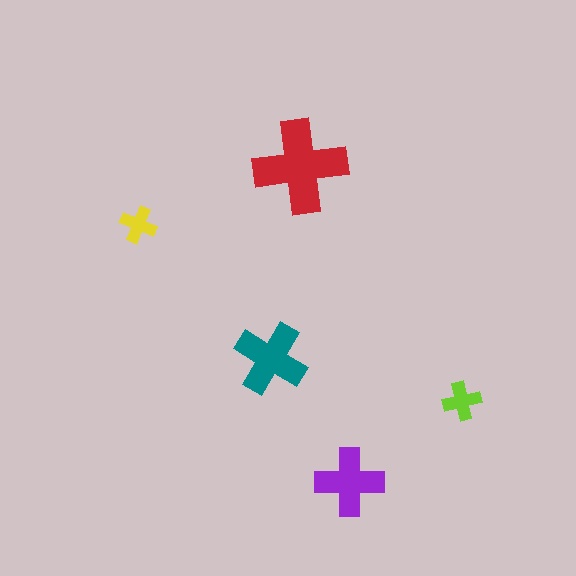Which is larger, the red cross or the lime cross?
The red one.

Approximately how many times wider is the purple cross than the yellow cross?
About 2 times wider.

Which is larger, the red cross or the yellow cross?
The red one.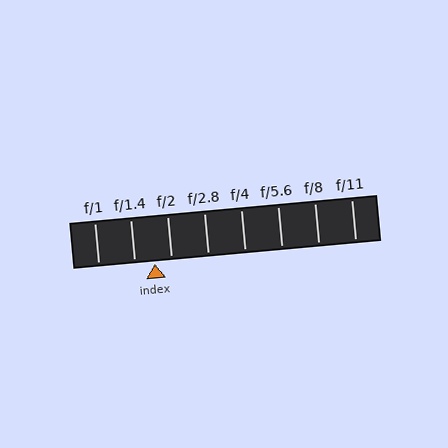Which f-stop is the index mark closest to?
The index mark is closest to f/2.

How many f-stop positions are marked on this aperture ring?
There are 8 f-stop positions marked.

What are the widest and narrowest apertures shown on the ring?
The widest aperture shown is f/1 and the narrowest is f/11.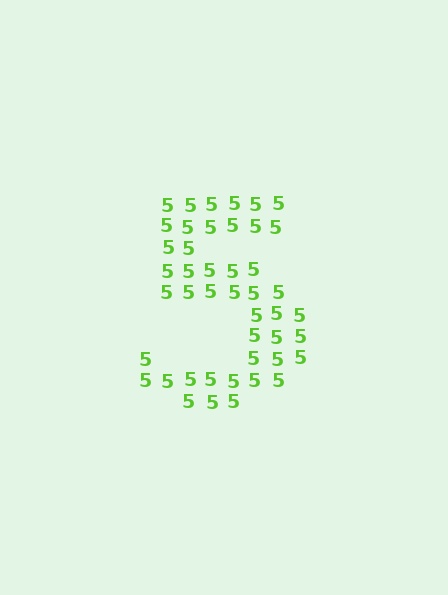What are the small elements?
The small elements are digit 5's.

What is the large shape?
The large shape is the digit 5.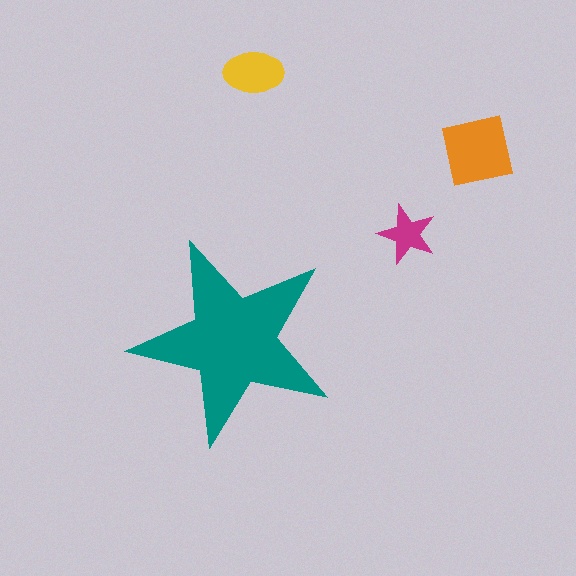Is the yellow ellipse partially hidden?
No, the yellow ellipse is fully visible.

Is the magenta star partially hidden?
No, the magenta star is fully visible.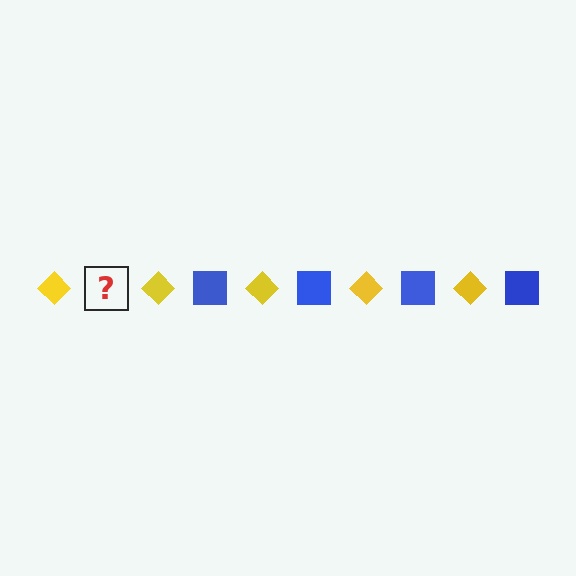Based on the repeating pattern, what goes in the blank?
The blank should be a blue square.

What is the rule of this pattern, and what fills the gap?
The rule is that the pattern alternates between yellow diamond and blue square. The gap should be filled with a blue square.